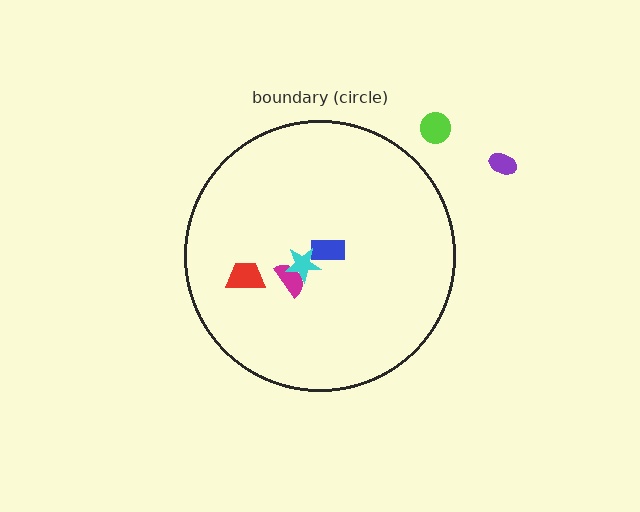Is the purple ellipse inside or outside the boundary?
Outside.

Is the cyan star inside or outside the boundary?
Inside.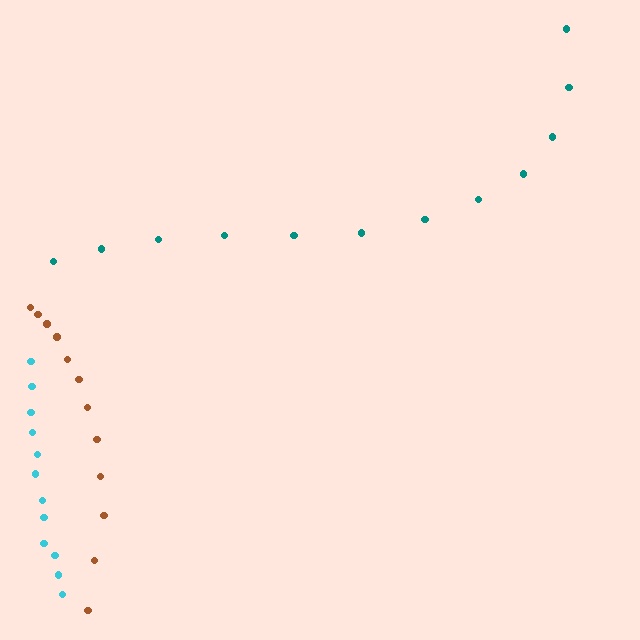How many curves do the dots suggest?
There are 3 distinct paths.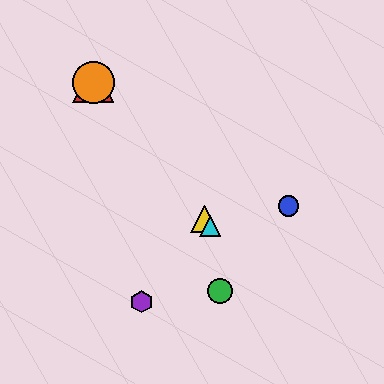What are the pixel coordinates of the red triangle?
The red triangle is at (93, 82).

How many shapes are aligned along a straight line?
4 shapes (the red triangle, the yellow triangle, the orange circle, the cyan triangle) are aligned along a straight line.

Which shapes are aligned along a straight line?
The red triangle, the yellow triangle, the orange circle, the cyan triangle are aligned along a straight line.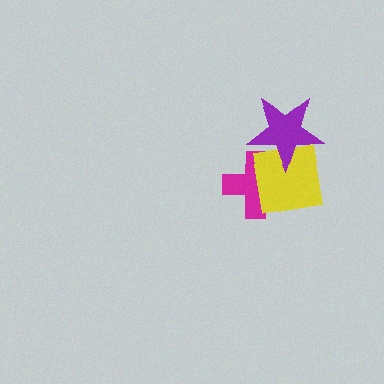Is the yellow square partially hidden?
Yes, it is partially covered by another shape.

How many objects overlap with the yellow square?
2 objects overlap with the yellow square.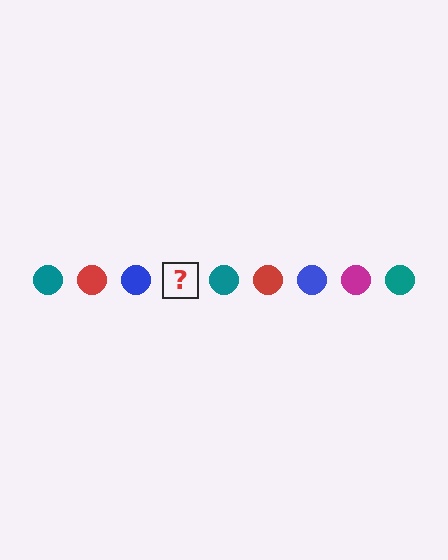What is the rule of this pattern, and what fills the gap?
The rule is that the pattern cycles through teal, red, blue, magenta circles. The gap should be filled with a magenta circle.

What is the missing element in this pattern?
The missing element is a magenta circle.